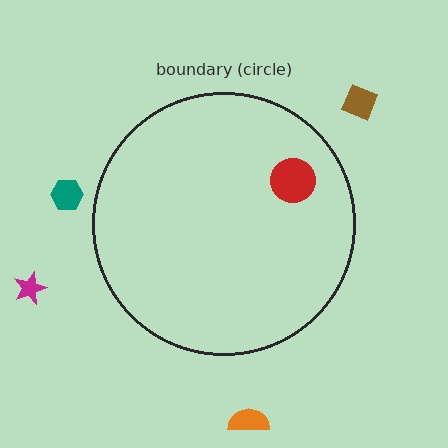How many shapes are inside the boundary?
1 inside, 4 outside.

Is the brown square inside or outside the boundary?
Outside.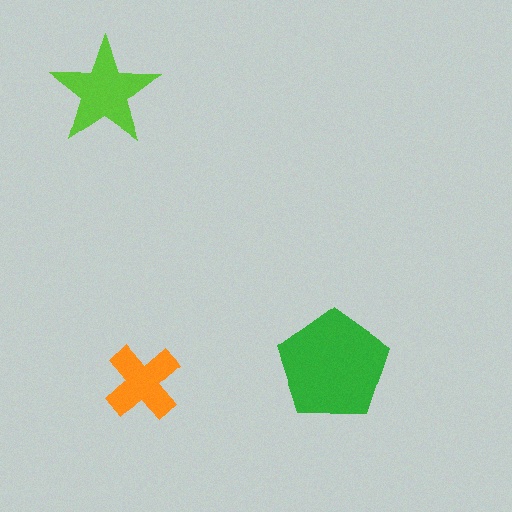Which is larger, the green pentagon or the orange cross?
The green pentagon.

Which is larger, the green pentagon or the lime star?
The green pentagon.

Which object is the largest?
The green pentagon.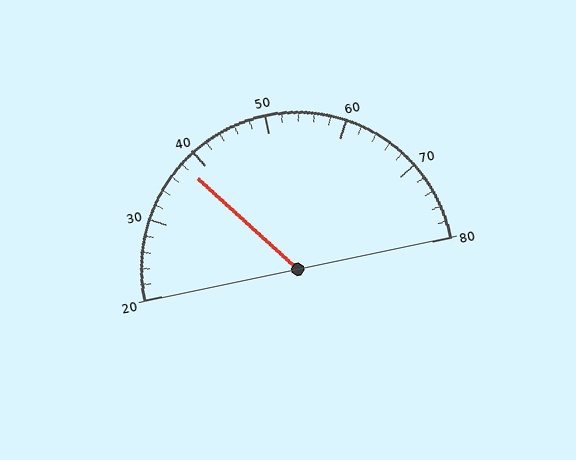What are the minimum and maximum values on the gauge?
The gauge ranges from 20 to 80.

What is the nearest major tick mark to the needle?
The nearest major tick mark is 40.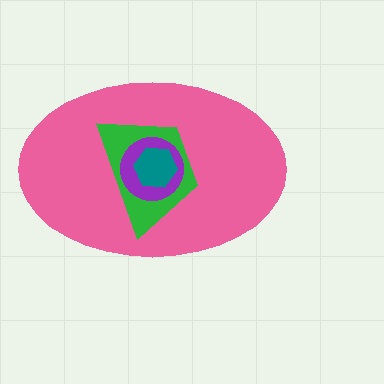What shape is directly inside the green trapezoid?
The purple circle.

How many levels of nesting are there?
4.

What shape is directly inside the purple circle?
The teal hexagon.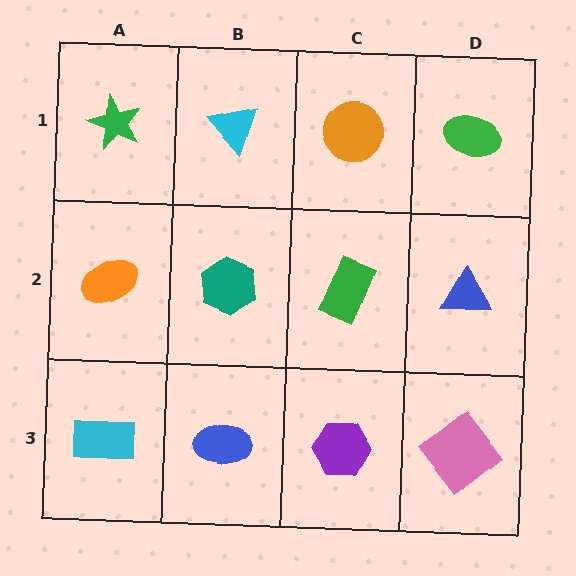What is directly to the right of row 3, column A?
A blue ellipse.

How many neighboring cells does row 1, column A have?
2.